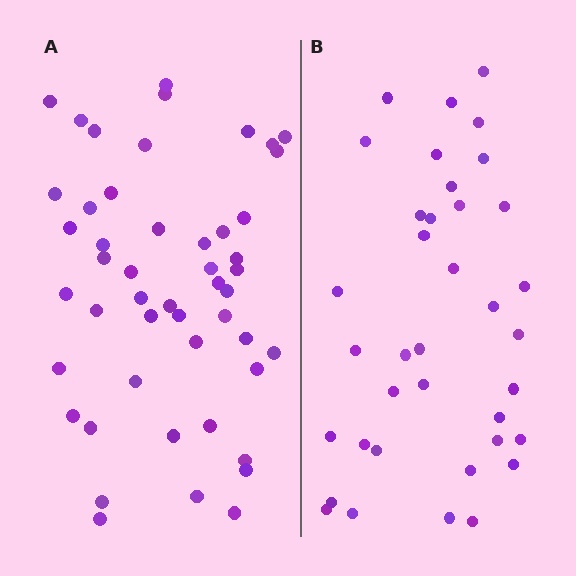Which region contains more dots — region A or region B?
Region A (the left region) has more dots.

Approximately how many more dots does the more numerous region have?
Region A has roughly 12 or so more dots than region B.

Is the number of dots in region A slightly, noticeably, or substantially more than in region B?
Region A has noticeably more, but not dramatically so. The ratio is roughly 1.3 to 1.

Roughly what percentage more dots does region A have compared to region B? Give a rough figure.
About 30% more.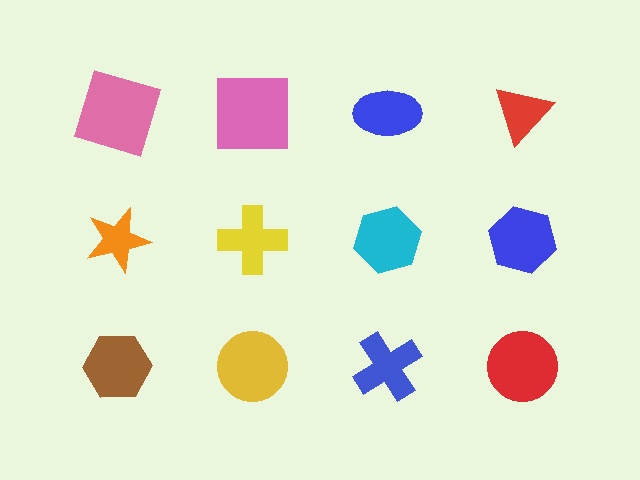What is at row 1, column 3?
A blue ellipse.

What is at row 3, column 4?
A red circle.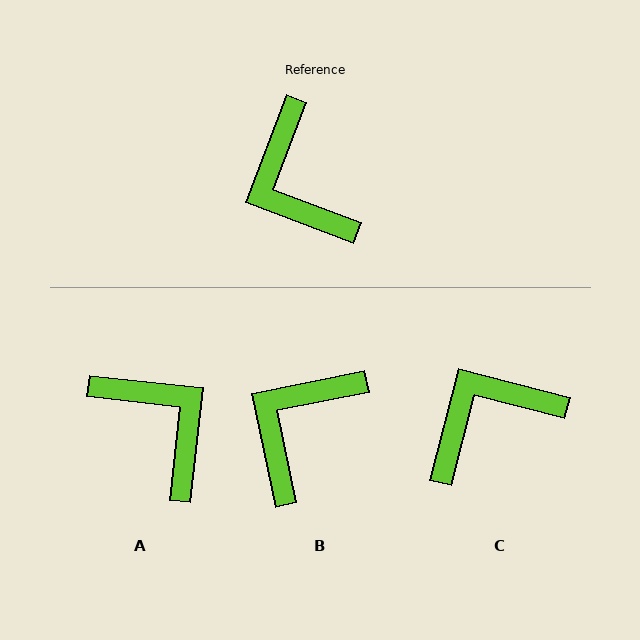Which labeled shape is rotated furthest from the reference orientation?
A, about 166 degrees away.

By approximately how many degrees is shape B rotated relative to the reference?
Approximately 58 degrees clockwise.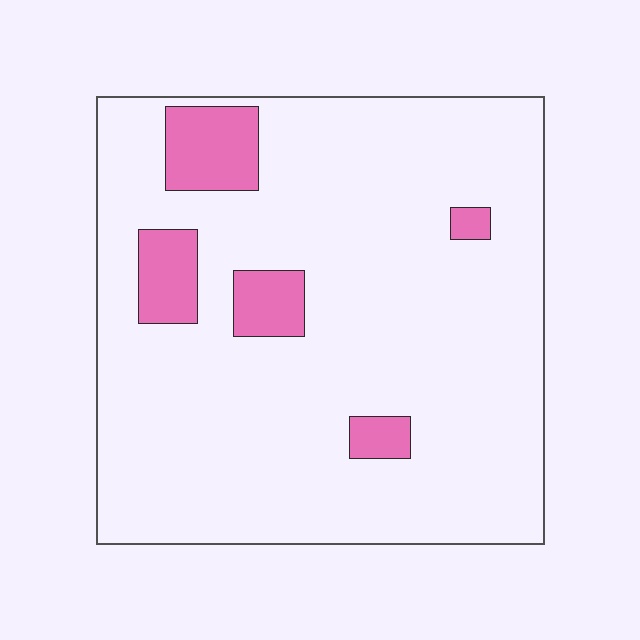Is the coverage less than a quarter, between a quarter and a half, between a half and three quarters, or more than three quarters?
Less than a quarter.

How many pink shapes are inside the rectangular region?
5.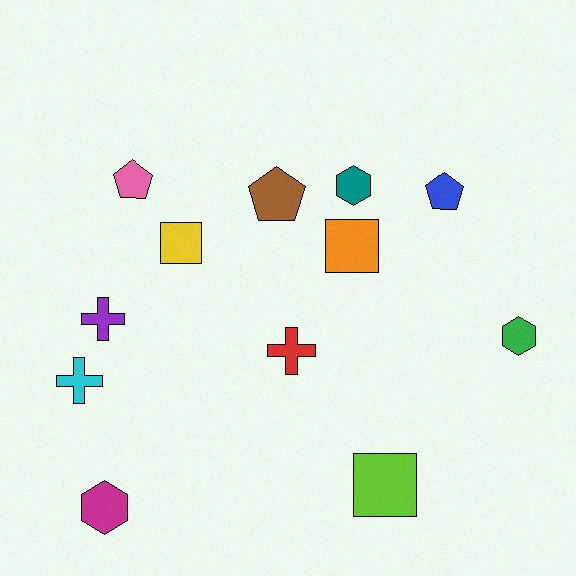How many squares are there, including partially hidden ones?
There are 3 squares.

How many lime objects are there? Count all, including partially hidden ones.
There is 1 lime object.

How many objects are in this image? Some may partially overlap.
There are 12 objects.